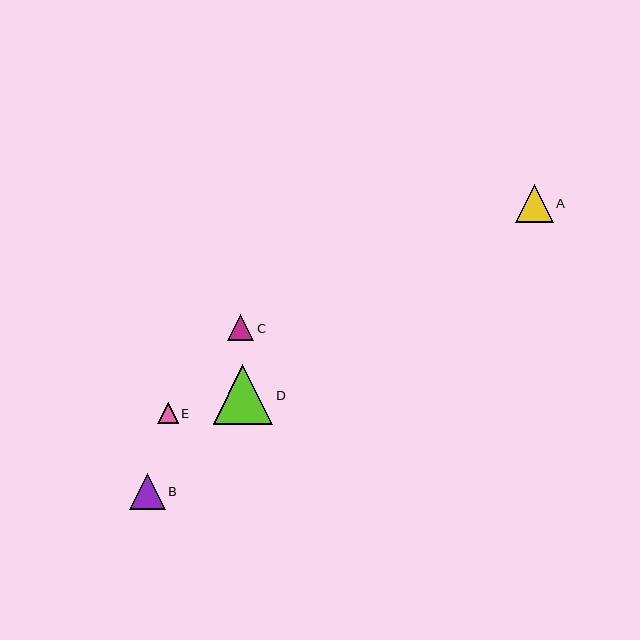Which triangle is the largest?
Triangle D is the largest with a size of approximately 59 pixels.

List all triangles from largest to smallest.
From largest to smallest: D, A, B, C, E.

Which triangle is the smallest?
Triangle E is the smallest with a size of approximately 21 pixels.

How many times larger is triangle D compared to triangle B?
Triangle D is approximately 1.7 times the size of triangle B.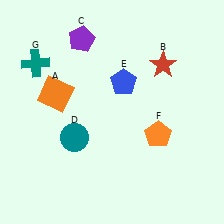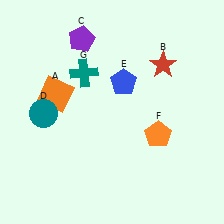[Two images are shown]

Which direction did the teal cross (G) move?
The teal cross (G) moved right.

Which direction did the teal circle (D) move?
The teal circle (D) moved left.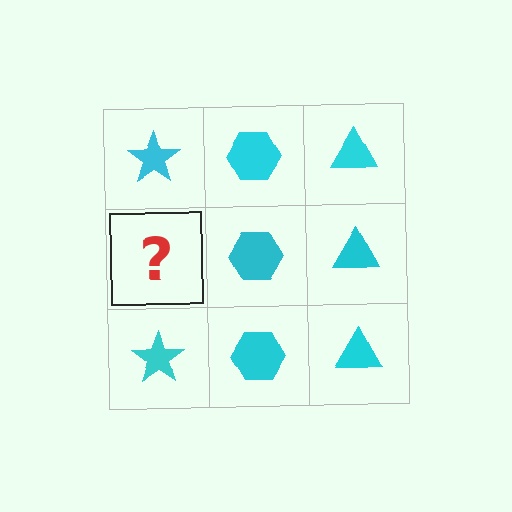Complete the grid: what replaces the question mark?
The question mark should be replaced with a cyan star.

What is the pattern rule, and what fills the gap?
The rule is that each column has a consistent shape. The gap should be filled with a cyan star.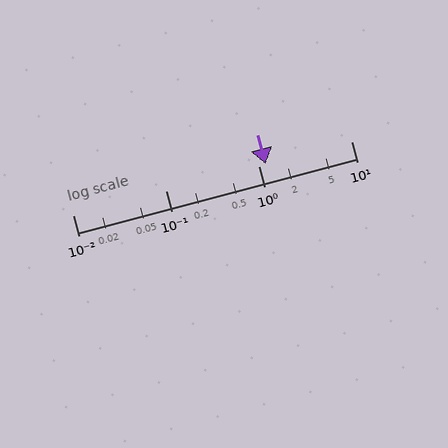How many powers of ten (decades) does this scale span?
The scale spans 3 decades, from 0.01 to 10.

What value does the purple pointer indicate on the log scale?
The pointer indicates approximately 1.2.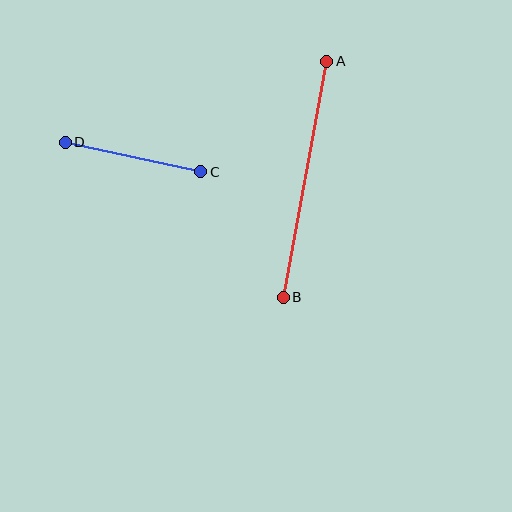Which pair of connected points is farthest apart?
Points A and B are farthest apart.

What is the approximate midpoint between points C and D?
The midpoint is at approximately (133, 157) pixels.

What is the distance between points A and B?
The distance is approximately 240 pixels.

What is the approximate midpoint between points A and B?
The midpoint is at approximately (305, 179) pixels.